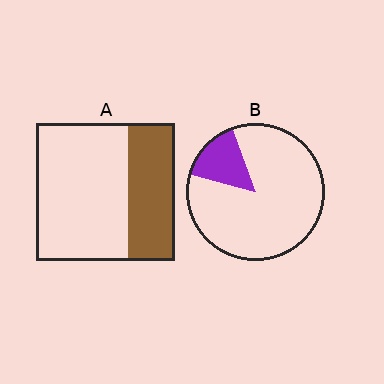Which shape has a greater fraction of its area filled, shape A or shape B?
Shape A.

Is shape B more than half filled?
No.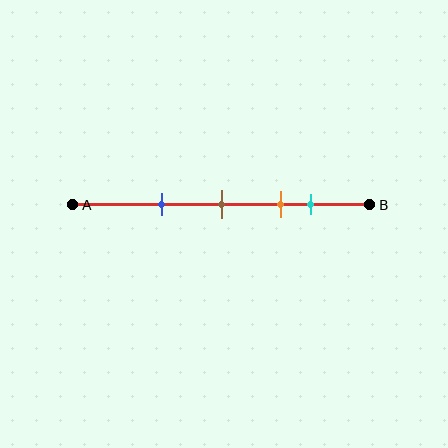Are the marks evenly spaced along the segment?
No, the marks are not evenly spaced.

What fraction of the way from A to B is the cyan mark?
The cyan mark is approximately 80% (0.8) of the way from A to B.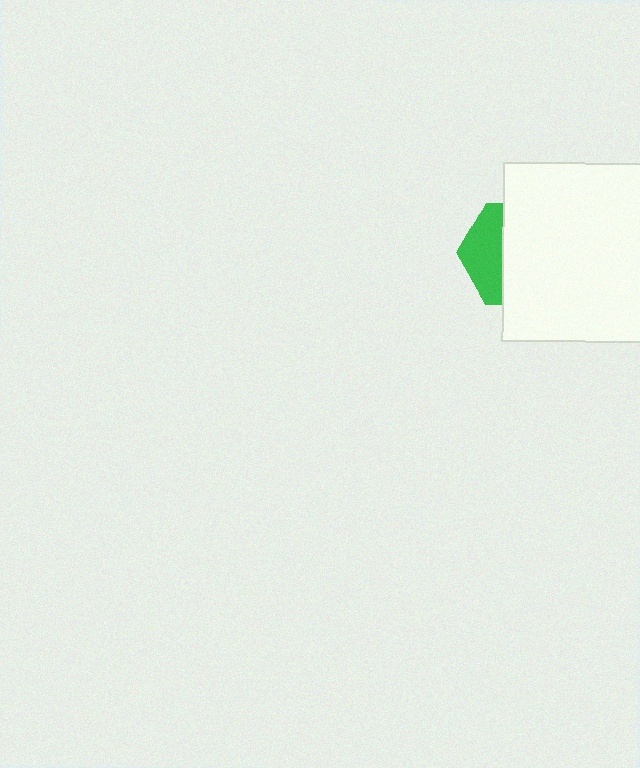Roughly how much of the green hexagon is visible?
A small part of it is visible (roughly 36%).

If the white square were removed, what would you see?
You would see the complete green hexagon.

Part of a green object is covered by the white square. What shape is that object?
It is a hexagon.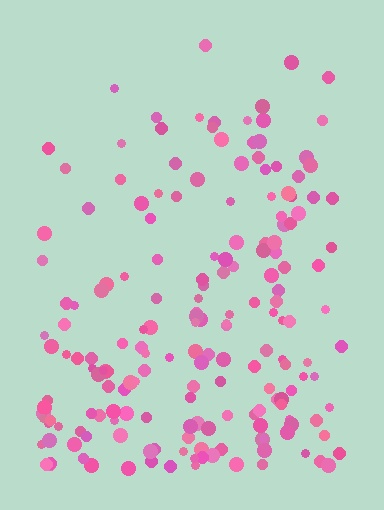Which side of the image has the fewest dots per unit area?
The top.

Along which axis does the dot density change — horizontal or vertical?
Vertical.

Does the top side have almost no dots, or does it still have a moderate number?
Still a moderate number, just noticeably fewer than the bottom.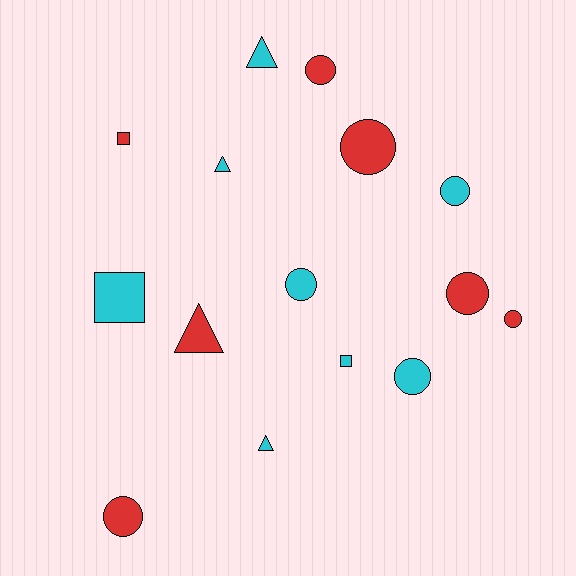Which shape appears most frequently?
Circle, with 8 objects.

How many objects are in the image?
There are 15 objects.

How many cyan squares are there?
There are 2 cyan squares.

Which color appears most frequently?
Cyan, with 8 objects.